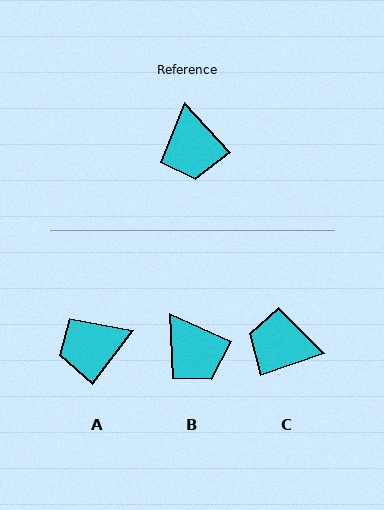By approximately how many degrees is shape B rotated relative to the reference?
Approximately 24 degrees counter-clockwise.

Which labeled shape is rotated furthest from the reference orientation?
C, about 114 degrees away.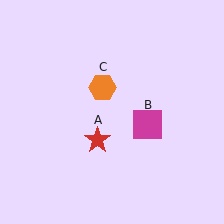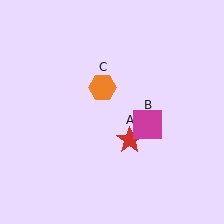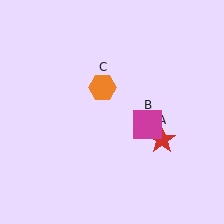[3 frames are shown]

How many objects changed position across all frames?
1 object changed position: red star (object A).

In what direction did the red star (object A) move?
The red star (object A) moved right.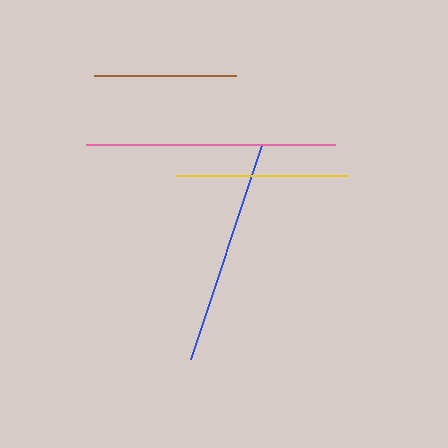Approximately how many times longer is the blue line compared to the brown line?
The blue line is approximately 1.6 times the length of the brown line.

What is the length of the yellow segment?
The yellow segment is approximately 172 pixels long.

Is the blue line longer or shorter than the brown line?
The blue line is longer than the brown line.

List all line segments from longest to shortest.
From longest to shortest: pink, blue, yellow, brown.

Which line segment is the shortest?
The brown line is the shortest at approximately 142 pixels.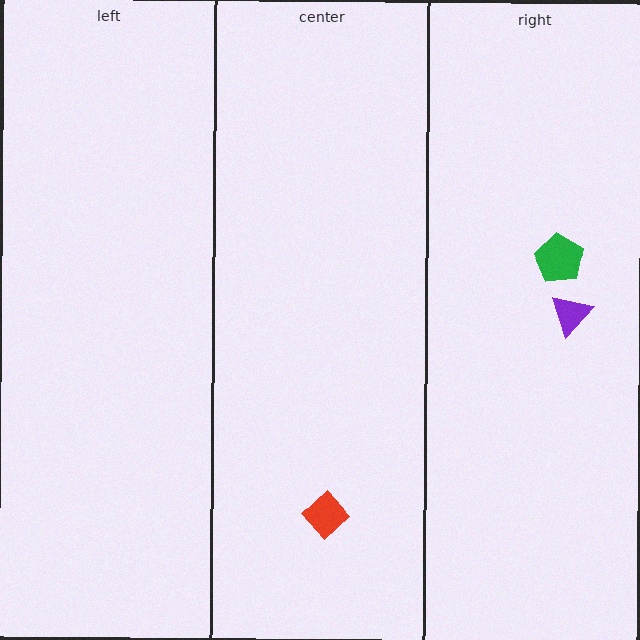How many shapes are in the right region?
2.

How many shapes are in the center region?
1.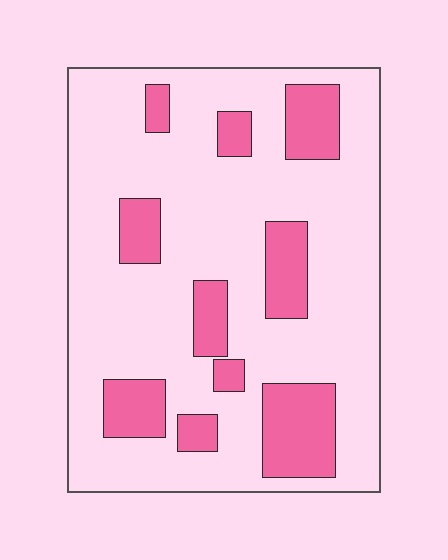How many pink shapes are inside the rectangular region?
10.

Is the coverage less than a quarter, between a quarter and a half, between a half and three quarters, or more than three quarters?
Less than a quarter.